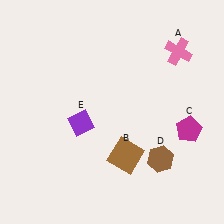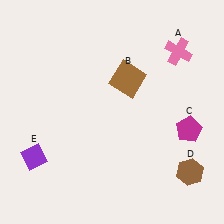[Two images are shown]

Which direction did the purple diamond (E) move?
The purple diamond (E) moved left.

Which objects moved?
The objects that moved are: the brown square (B), the brown hexagon (D), the purple diamond (E).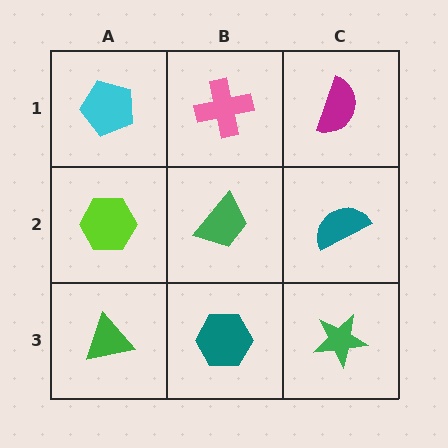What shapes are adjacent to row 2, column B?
A pink cross (row 1, column B), a teal hexagon (row 3, column B), a lime hexagon (row 2, column A), a teal semicircle (row 2, column C).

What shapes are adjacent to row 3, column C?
A teal semicircle (row 2, column C), a teal hexagon (row 3, column B).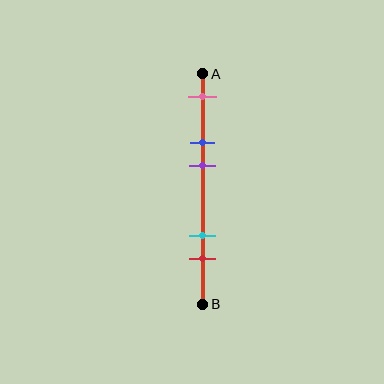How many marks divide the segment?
There are 5 marks dividing the segment.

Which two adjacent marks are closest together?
The blue and purple marks are the closest adjacent pair.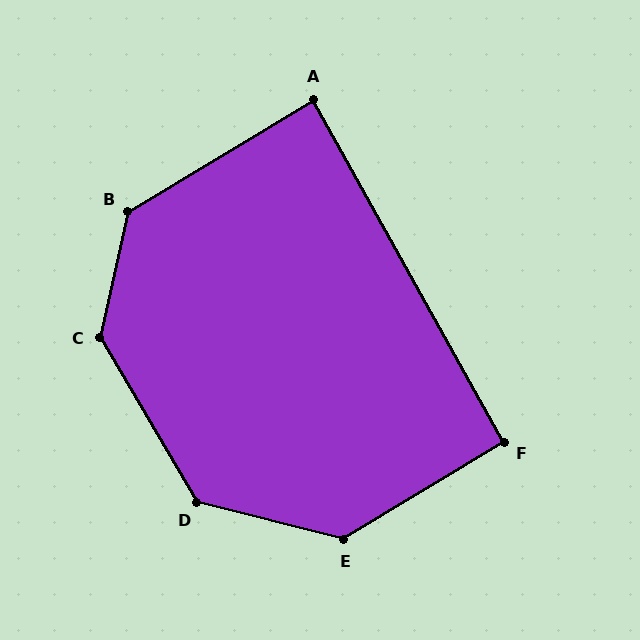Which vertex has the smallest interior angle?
A, at approximately 88 degrees.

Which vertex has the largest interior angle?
C, at approximately 137 degrees.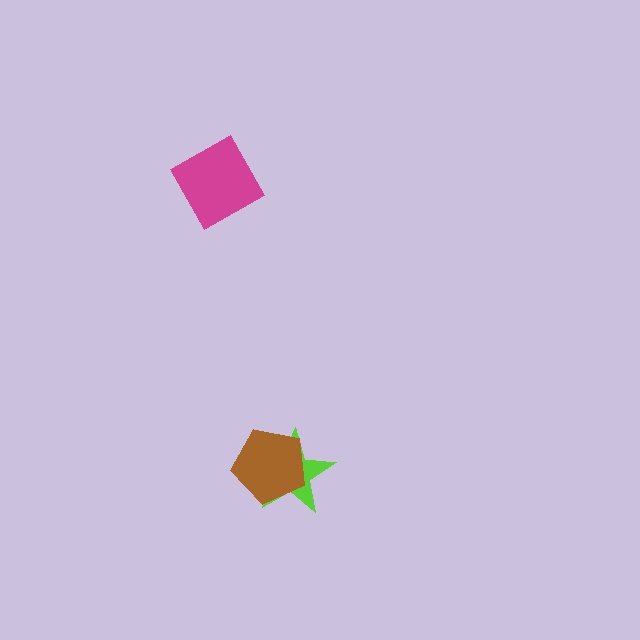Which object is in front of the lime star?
The brown pentagon is in front of the lime star.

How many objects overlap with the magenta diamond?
0 objects overlap with the magenta diamond.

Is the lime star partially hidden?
Yes, it is partially covered by another shape.